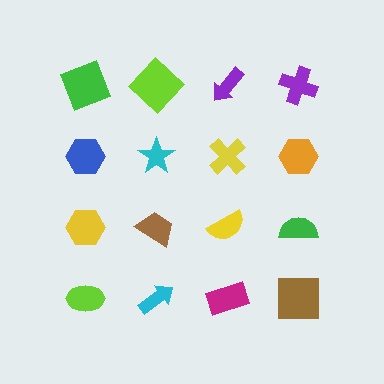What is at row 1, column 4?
A purple cross.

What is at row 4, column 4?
A brown square.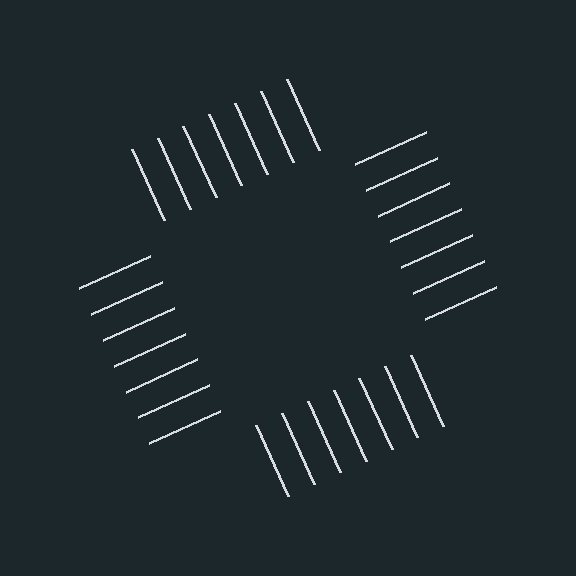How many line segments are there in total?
28 — 7 along each of the 4 edges.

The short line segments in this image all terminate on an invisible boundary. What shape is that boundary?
An illusory square — the line segments terminate on its edges but no continuous stroke is drawn.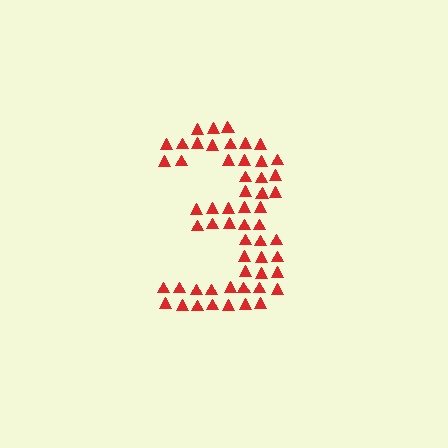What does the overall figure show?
The overall figure shows the digit 3.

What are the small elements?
The small elements are triangles.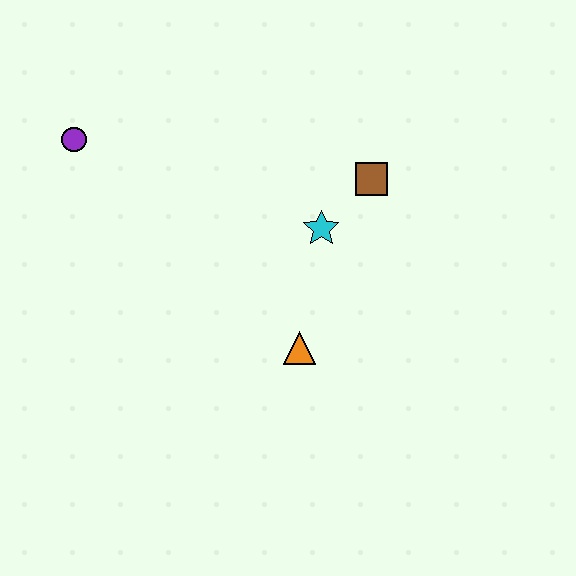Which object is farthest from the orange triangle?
The purple circle is farthest from the orange triangle.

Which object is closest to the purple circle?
The cyan star is closest to the purple circle.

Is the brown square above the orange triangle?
Yes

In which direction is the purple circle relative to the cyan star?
The purple circle is to the left of the cyan star.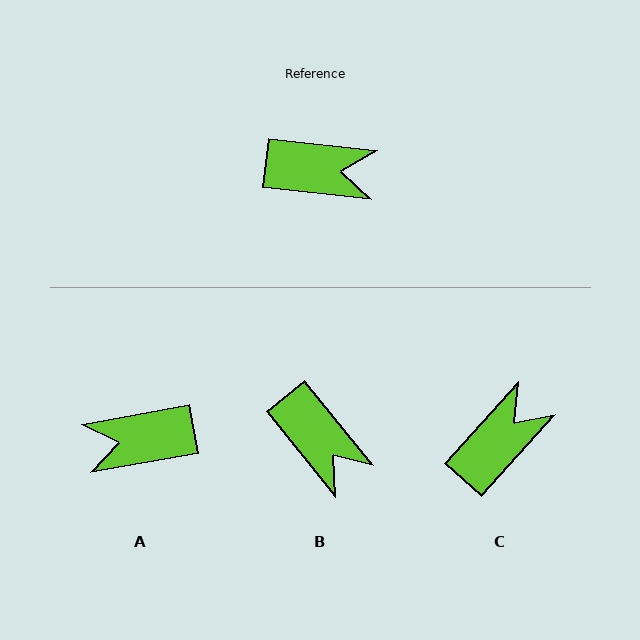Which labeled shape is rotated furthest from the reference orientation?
A, about 163 degrees away.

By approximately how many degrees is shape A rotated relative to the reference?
Approximately 163 degrees clockwise.